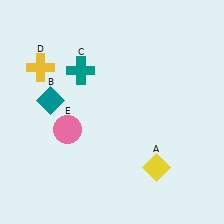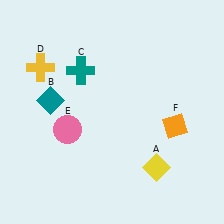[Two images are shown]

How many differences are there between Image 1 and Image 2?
There is 1 difference between the two images.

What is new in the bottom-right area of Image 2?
An orange diamond (F) was added in the bottom-right area of Image 2.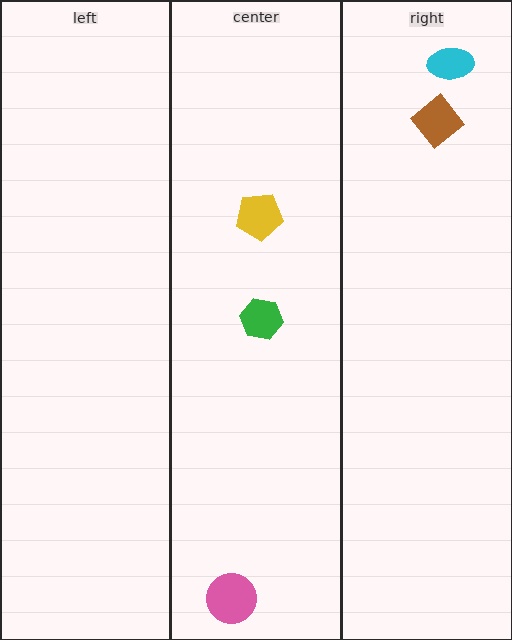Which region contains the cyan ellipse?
The right region.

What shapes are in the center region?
The pink circle, the green hexagon, the yellow pentagon.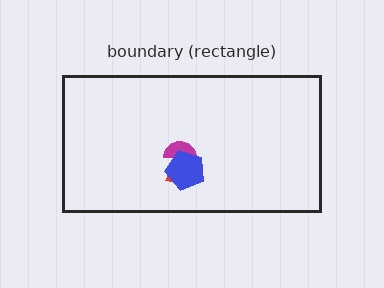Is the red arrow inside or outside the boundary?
Inside.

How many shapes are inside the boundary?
3 inside, 0 outside.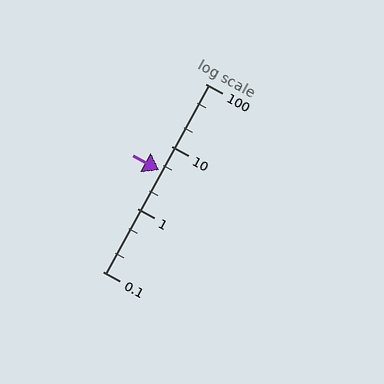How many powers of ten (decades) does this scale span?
The scale spans 3 decades, from 0.1 to 100.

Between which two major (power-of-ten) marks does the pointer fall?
The pointer is between 1 and 10.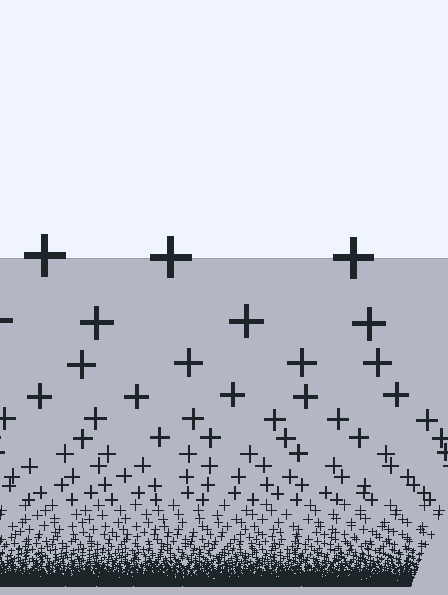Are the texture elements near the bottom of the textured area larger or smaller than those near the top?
Smaller. The gradient is inverted — elements near the bottom are smaller and denser.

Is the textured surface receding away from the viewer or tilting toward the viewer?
The surface appears to tilt toward the viewer. Texture elements get larger and sparser toward the top.